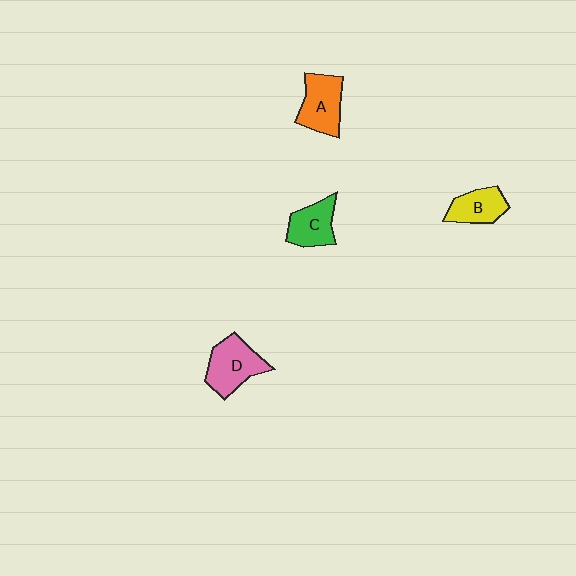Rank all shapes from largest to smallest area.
From largest to smallest: D (pink), A (orange), C (green), B (yellow).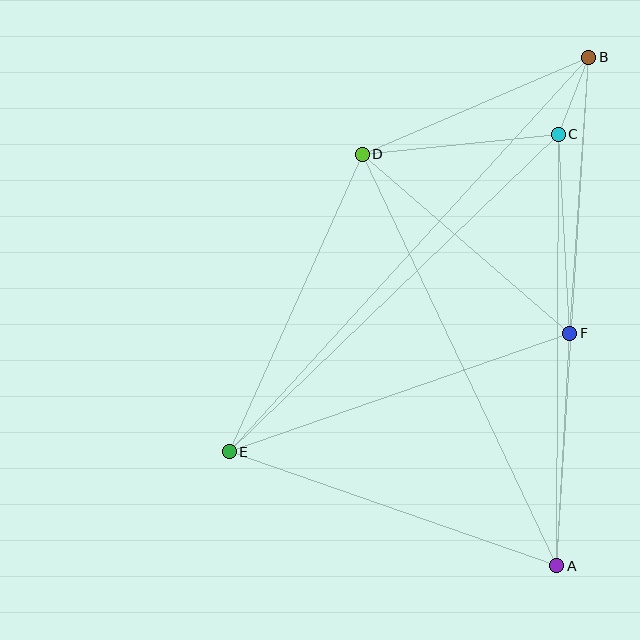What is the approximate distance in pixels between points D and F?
The distance between D and F is approximately 274 pixels.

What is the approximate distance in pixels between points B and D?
The distance between B and D is approximately 247 pixels.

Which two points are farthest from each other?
Points B and E are farthest from each other.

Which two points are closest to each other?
Points B and C are closest to each other.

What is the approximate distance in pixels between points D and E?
The distance between D and E is approximately 326 pixels.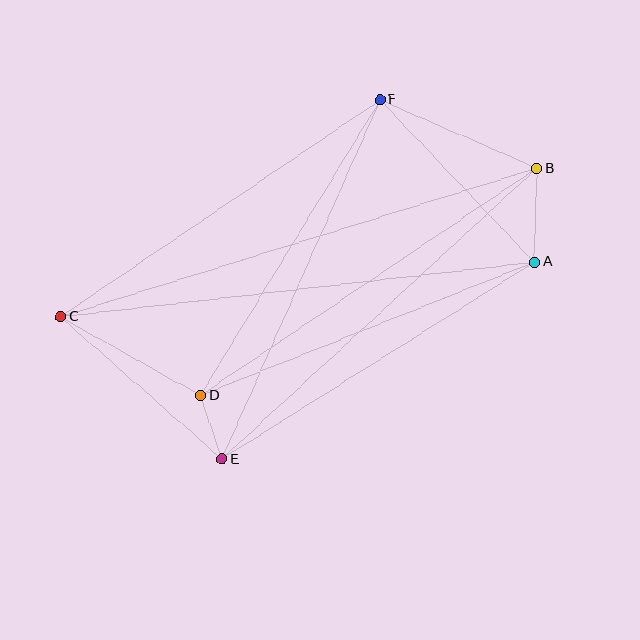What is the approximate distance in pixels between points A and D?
The distance between A and D is approximately 360 pixels.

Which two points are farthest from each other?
Points B and C are farthest from each other.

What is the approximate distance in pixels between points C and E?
The distance between C and E is approximately 216 pixels.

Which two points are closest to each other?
Points D and E are closest to each other.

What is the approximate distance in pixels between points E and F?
The distance between E and F is approximately 392 pixels.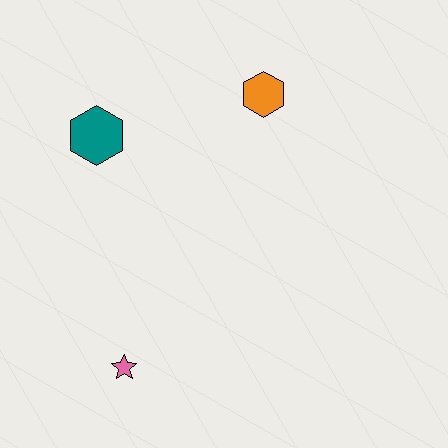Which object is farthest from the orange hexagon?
The pink star is farthest from the orange hexagon.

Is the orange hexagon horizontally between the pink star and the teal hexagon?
No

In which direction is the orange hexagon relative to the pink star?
The orange hexagon is above the pink star.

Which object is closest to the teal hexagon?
The orange hexagon is closest to the teal hexagon.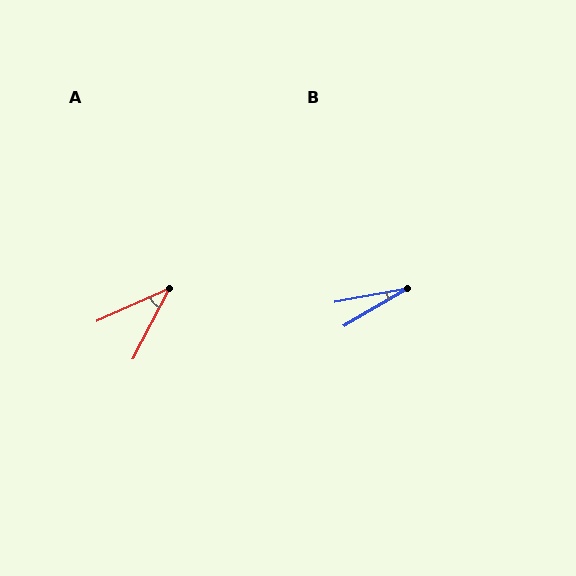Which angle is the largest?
A, at approximately 38 degrees.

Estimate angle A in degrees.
Approximately 38 degrees.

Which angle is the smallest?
B, at approximately 20 degrees.